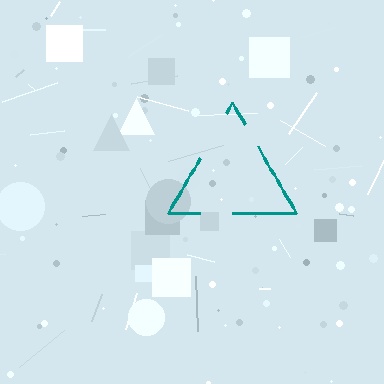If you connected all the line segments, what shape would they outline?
They would outline a triangle.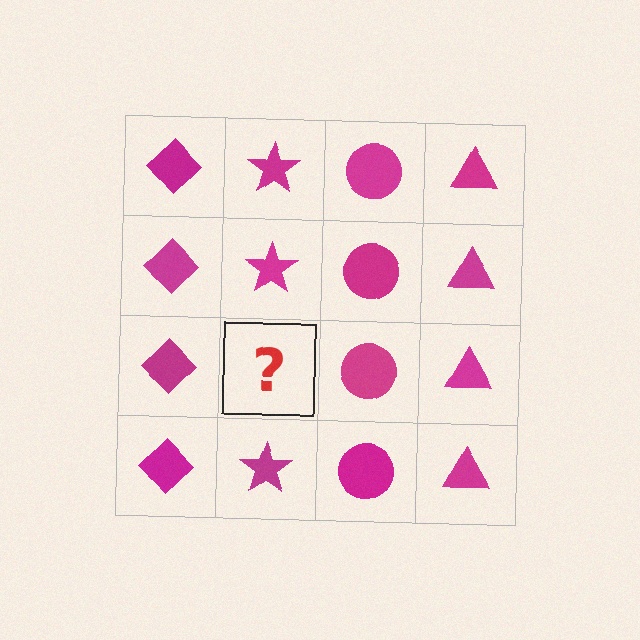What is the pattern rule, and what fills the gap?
The rule is that each column has a consistent shape. The gap should be filled with a magenta star.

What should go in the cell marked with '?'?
The missing cell should contain a magenta star.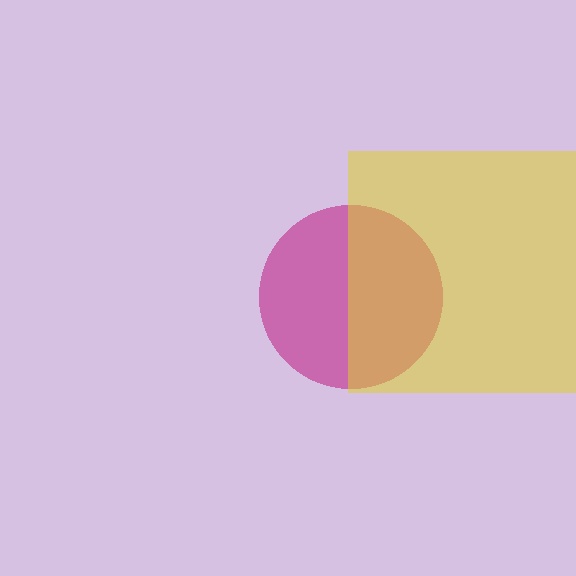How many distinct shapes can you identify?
There are 2 distinct shapes: a magenta circle, a yellow square.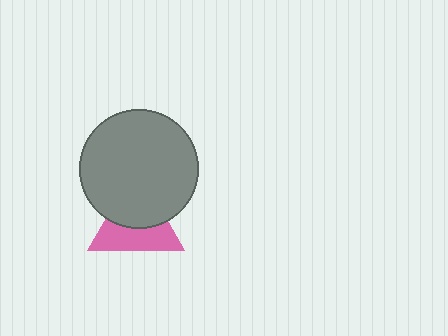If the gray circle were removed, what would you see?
You would see the complete pink triangle.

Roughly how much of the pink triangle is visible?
About half of it is visible (roughly 51%).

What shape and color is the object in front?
The object in front is a gray circle.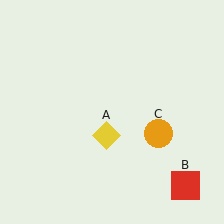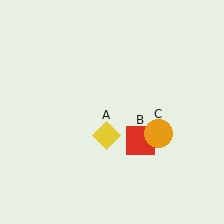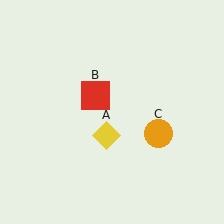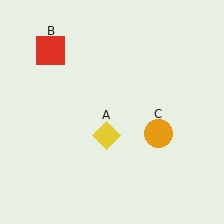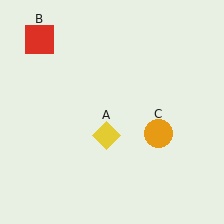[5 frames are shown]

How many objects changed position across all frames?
1 object changed position: red square (object B).